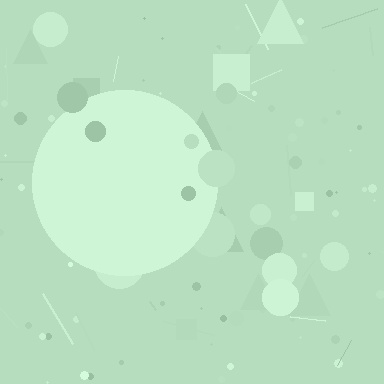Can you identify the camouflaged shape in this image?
The camouflaged shape is a circle.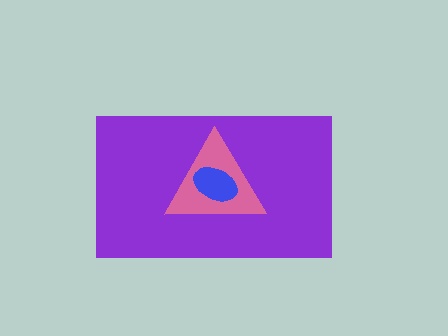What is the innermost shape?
The blue ellipse.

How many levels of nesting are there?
3.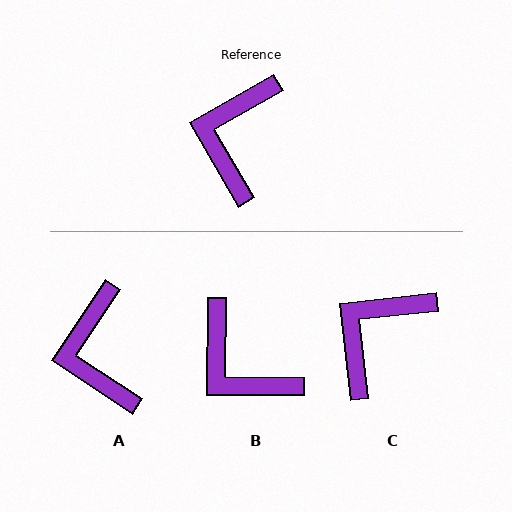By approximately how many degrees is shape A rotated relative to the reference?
Approximately 26 degrees counter-clockwise.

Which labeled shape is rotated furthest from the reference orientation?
B, about 60 degrees away.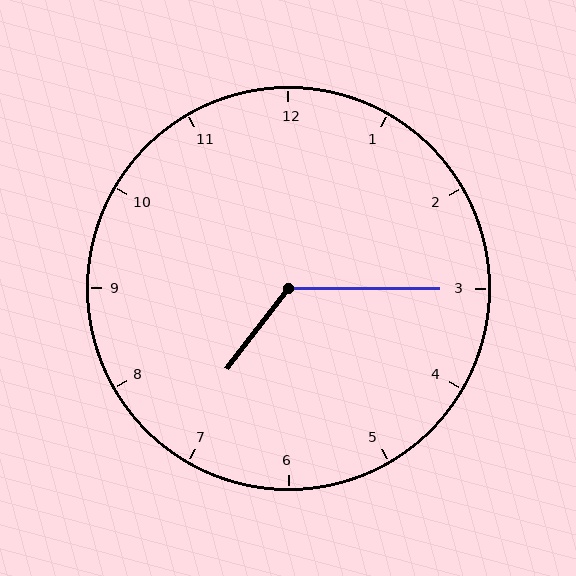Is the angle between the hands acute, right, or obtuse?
It is obtuse.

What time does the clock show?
7:15.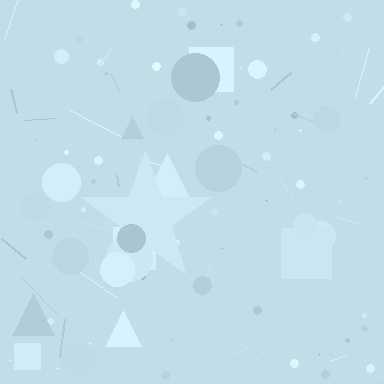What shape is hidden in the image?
A star is hidden in the image.